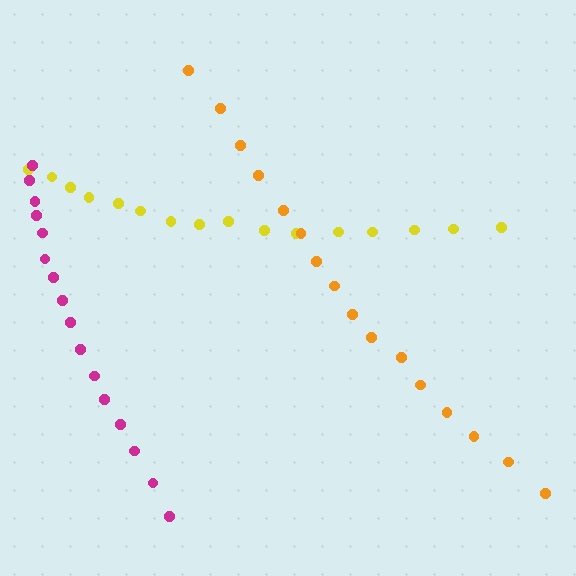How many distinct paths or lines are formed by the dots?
There are 3 distinct paths.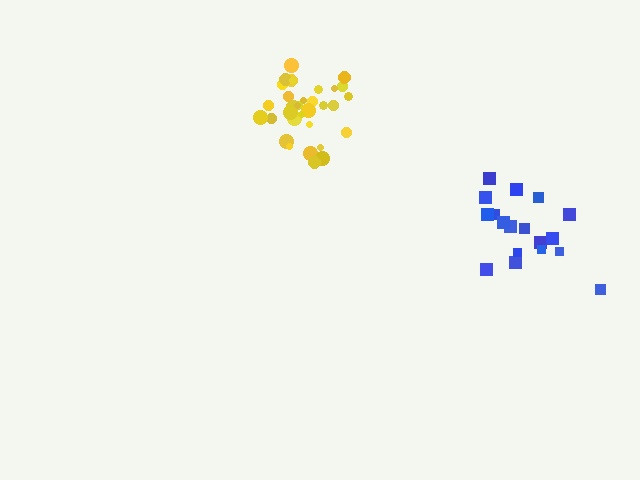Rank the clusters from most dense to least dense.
yellow, blue.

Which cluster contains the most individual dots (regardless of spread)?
Yellow (34).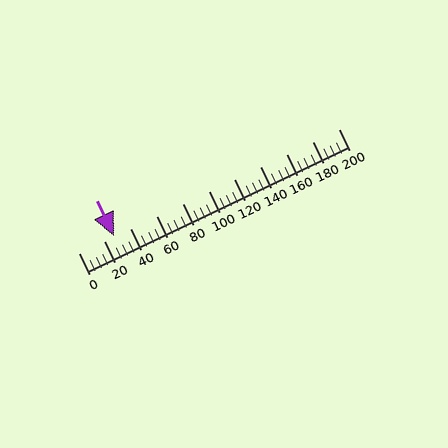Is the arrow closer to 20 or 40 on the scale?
The arrow is closer to 20.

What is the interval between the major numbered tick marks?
The major tick marks are spaced 20 units apart.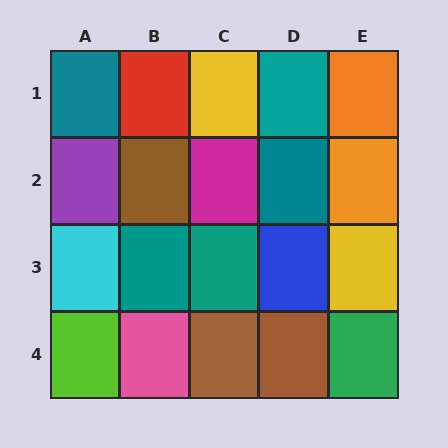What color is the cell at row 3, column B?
Teal.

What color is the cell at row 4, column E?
Green.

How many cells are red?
1 cell is red.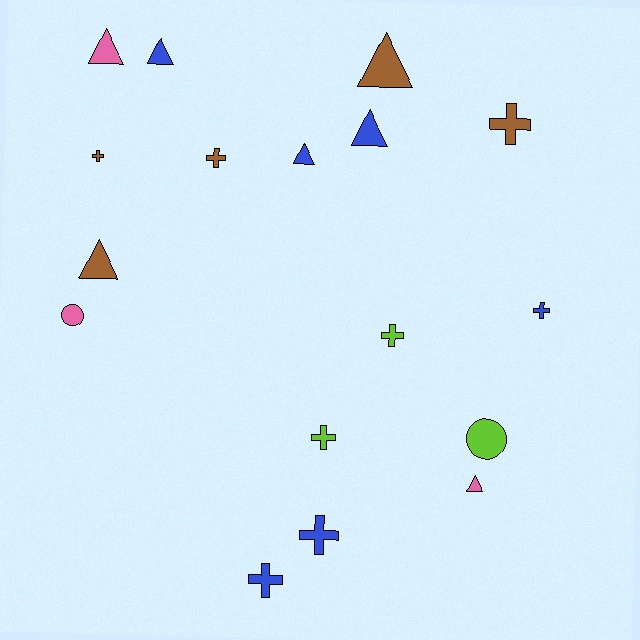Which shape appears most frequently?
Cross, with 8 objects.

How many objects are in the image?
There are 17 objects.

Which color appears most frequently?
Blue, with 6 objects.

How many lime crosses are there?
There are 2 lime crosses.